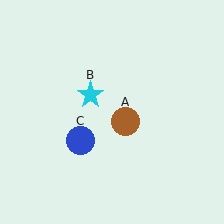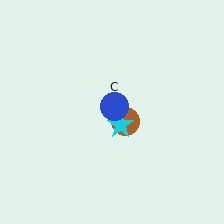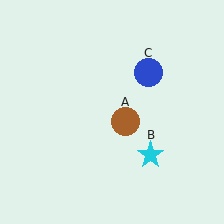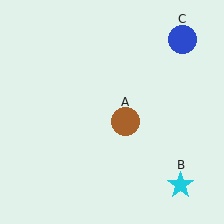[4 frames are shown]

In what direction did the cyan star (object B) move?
The cyan star (object B) moved down and to the right.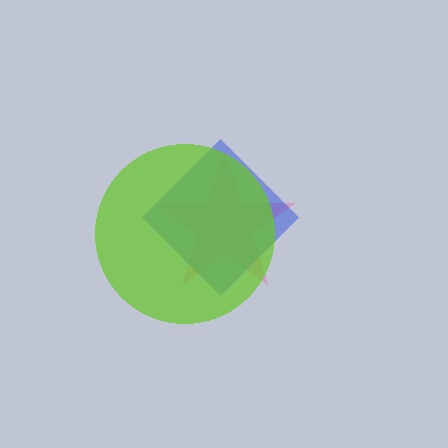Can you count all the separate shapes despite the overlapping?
Yes, there are 3 separate shapes.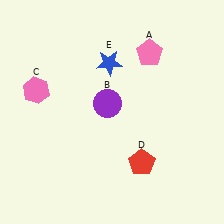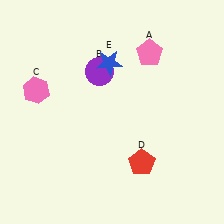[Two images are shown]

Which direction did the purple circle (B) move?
The purple circle (B) moved up.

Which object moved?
The purple circle (B) moved up.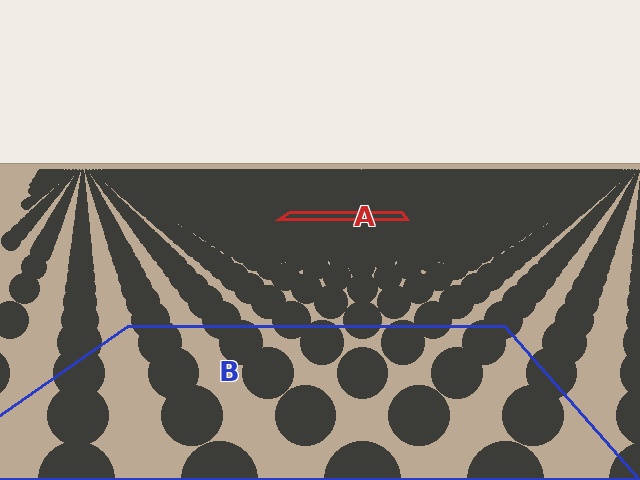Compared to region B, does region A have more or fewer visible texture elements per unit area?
Region A has more texture elements per unit area — they are packed more densely because it is farther away.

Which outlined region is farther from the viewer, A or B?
Region A is farther from the viewer — the texture elements inside it appear smaller and more densely packed.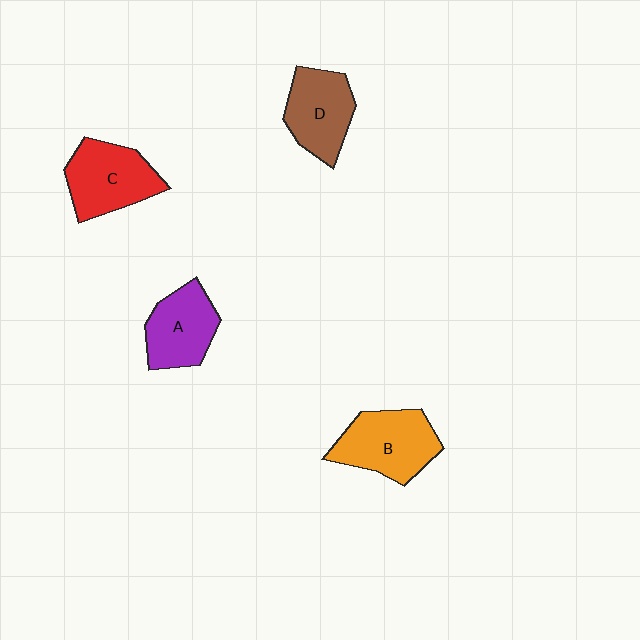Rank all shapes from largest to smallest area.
From largest to smallest: B (orange), C (red), D (brown), A (purple).